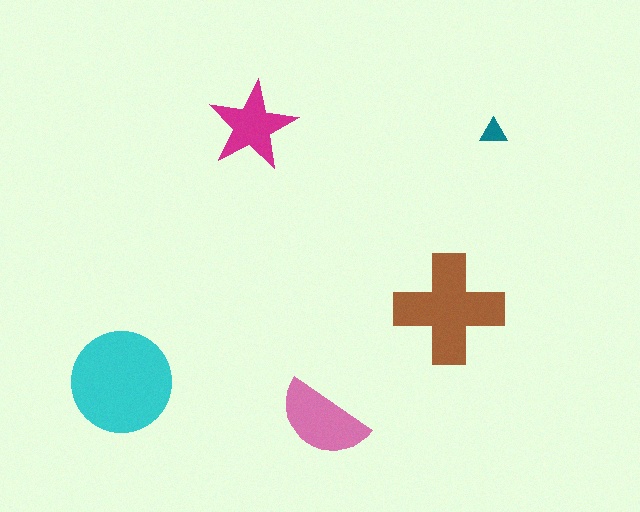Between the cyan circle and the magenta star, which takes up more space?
The cyan circle.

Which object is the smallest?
The teal triangle.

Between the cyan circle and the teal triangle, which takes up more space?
The cyan circle.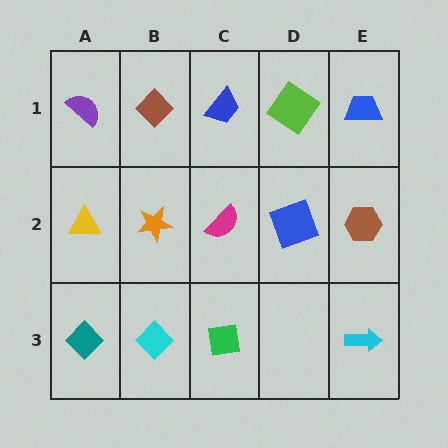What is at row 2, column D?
A blue square.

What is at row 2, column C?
A magenta semicircle.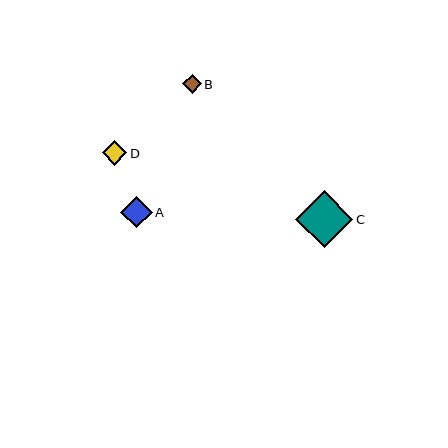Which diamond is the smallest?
Diamond B is the smallest with a size of approximately 18 pixels.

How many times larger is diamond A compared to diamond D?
Diamond A is approximately 1.3 times the size of diamond D.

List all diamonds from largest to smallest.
From largest to smallest: C, A, D, B.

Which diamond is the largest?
Diamond C is the largest with a size of approximately 57 pixels.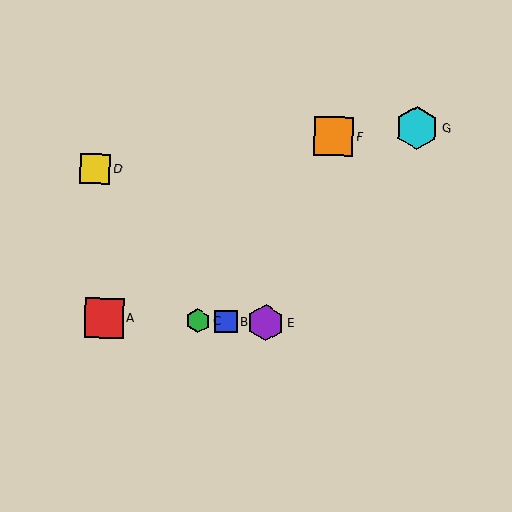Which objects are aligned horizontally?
Objects A, B, C, E are aligned horizontally.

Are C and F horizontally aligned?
No, C is at y≈321 and F is at y≈136.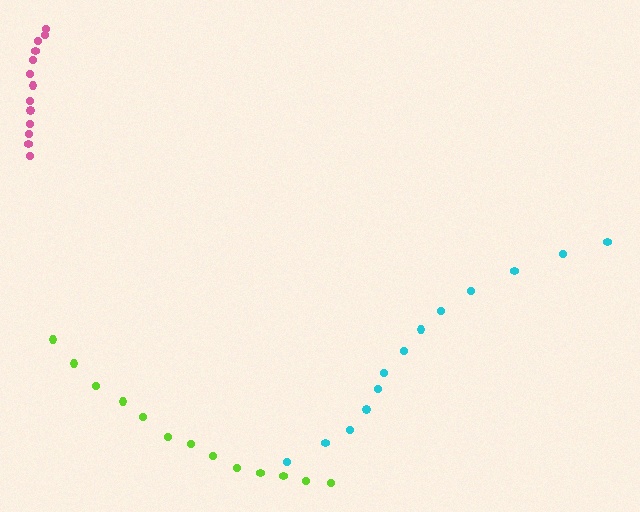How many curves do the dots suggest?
There are 3 distinct paths.